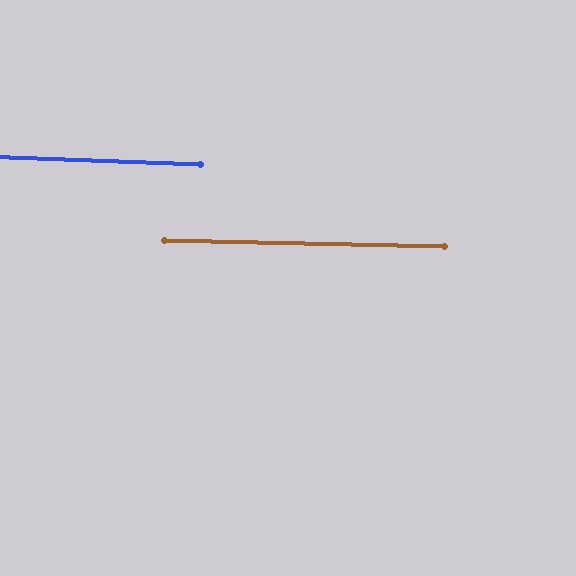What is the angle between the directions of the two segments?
Approximately 1 degree.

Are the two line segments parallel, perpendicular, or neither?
Parallel — their directions differ by only 0.9°.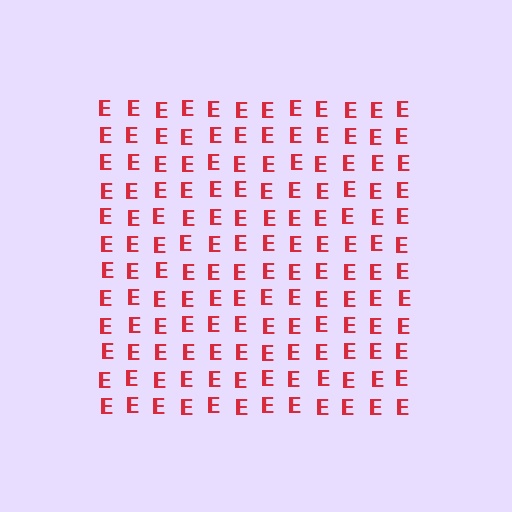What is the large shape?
The large shape is a square.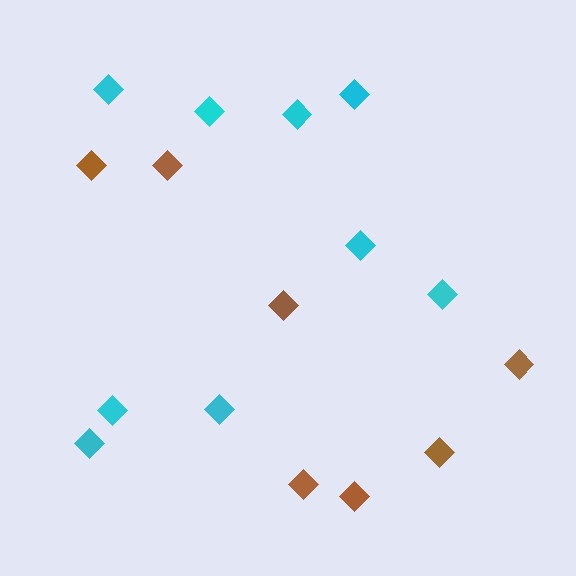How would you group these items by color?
There are 2 groups: one group of brown diamonds (7) and one group of cyan diamonds (9).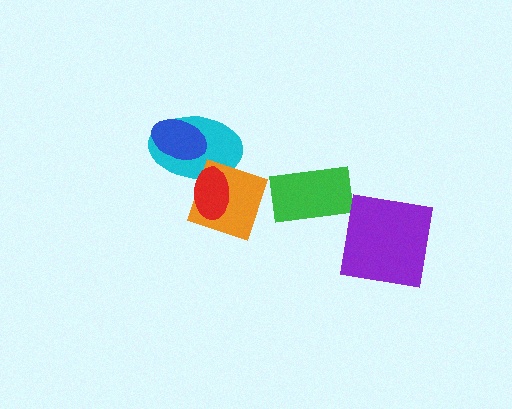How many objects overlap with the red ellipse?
2 objects overlap with the red ellipse.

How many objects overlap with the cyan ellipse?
3 objects overlap with the cyan ellipse.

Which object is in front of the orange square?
The red ellipse is in front of the orange square.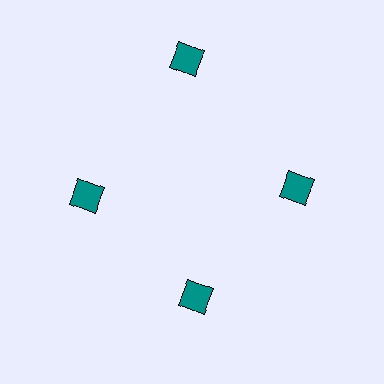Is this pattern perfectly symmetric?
No. The 4 teal squares are arranged in a ring, but one element near the 12 o'clock position is pushed outward from the center, breaking the 4-fold rotational symmetry.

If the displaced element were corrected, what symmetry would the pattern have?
It would have 4-fold rotational symmetry — the pattern would map onto itself every 90 degrees.